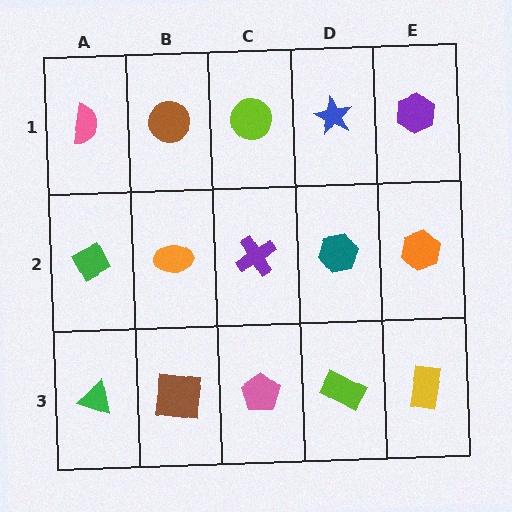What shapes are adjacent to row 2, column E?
A purple hexagon (row 1, column E), a yellow rectangle (row 3, column E), a teal hexagon (row 2, column D).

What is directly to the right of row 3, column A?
A brown square.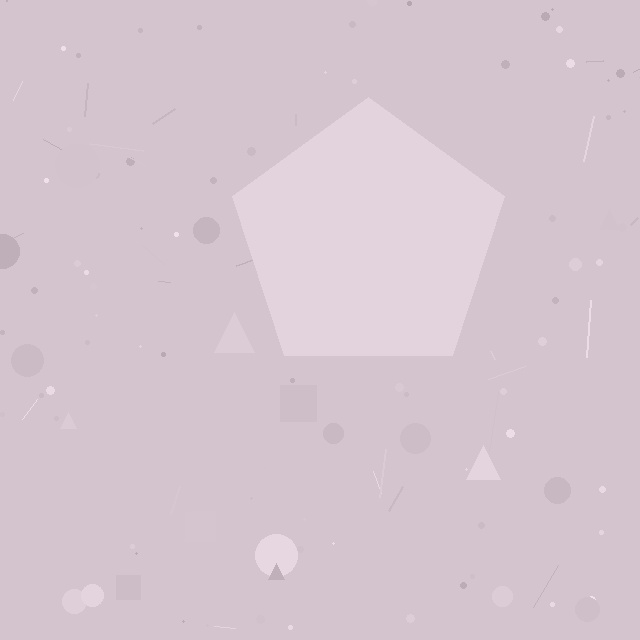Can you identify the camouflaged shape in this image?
The camouflaged shape is a pentagon.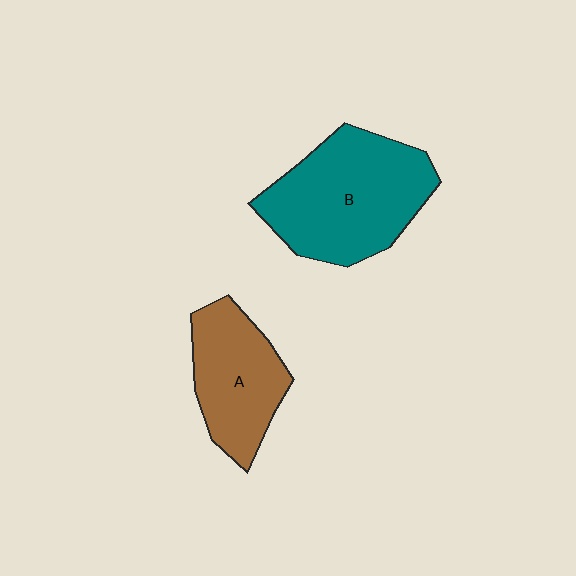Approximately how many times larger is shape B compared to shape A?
Approximately 1.5 times.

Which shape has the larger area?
Shape B (teal).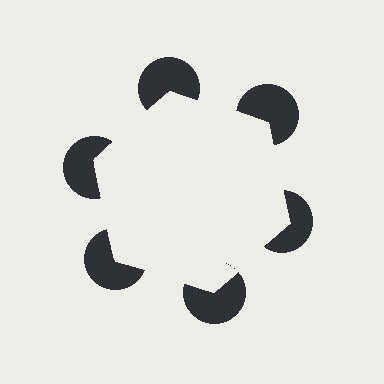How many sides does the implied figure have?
6 sides.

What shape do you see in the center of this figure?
An illusory hexagon — its edges are inferred from the aligned wedge cuts in the pac-man discs, not physically drawn.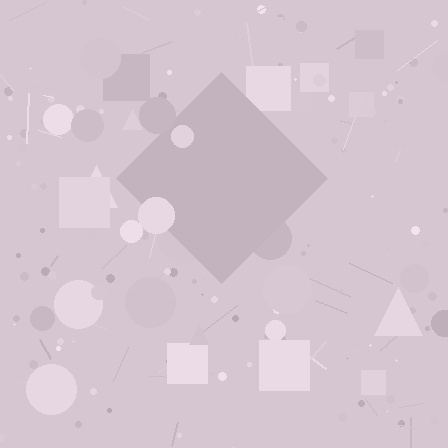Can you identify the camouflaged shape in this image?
The camouflaged shape is a diamond.